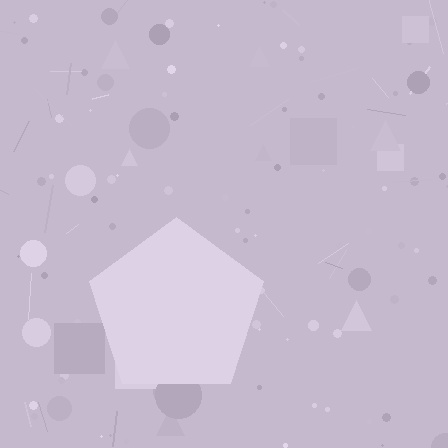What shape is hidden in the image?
A pentagon is hidden in the image.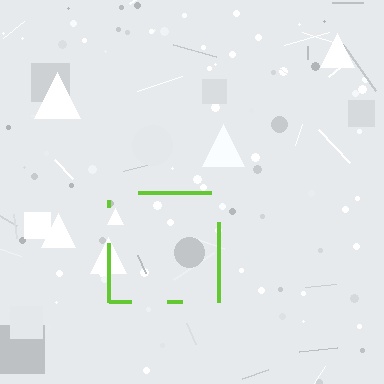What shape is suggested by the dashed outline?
The dashed outline suggests a square.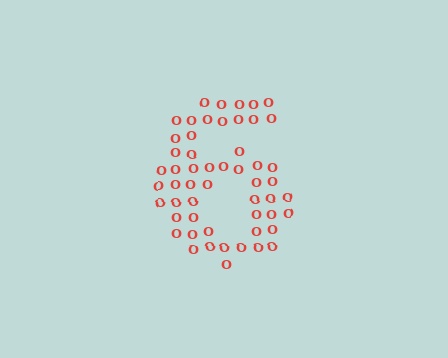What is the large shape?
The large shape is the digit 6.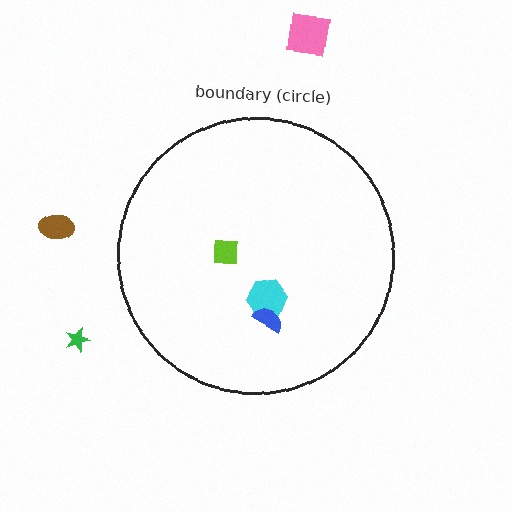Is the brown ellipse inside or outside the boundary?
Outside.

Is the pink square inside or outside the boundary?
Outside.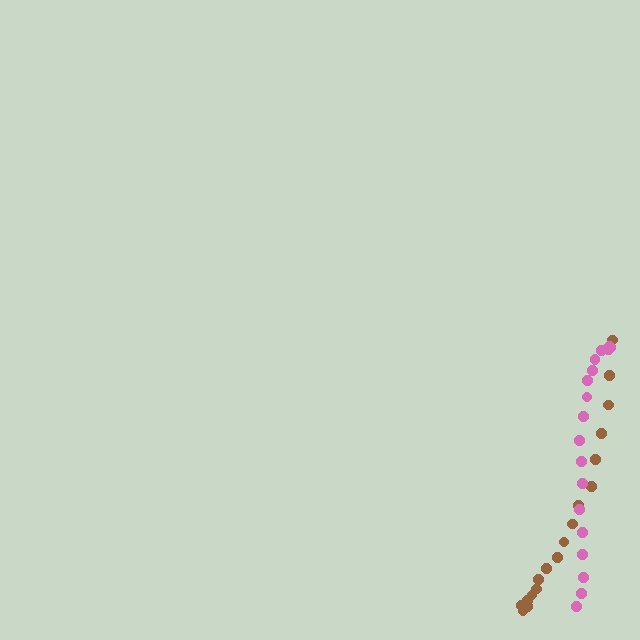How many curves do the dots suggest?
There are 2 distinct paths.